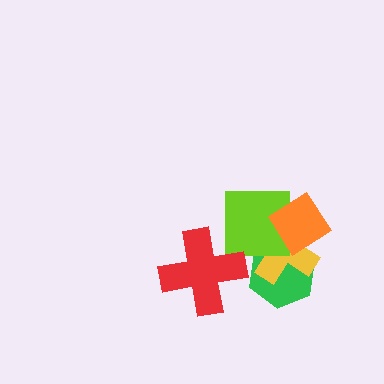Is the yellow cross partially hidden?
Yes, it is partially covered by another shape.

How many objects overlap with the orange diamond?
3 objects overlap with the orange diamond.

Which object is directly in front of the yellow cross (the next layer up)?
The lime square is directly in front of the yellow cross.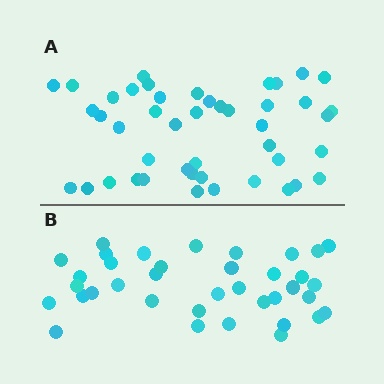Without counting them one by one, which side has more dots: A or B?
Region A (the top region) has more dots.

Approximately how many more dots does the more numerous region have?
Region A has roughly 8 or so more dots than region B.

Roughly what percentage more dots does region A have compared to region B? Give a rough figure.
About 20% more.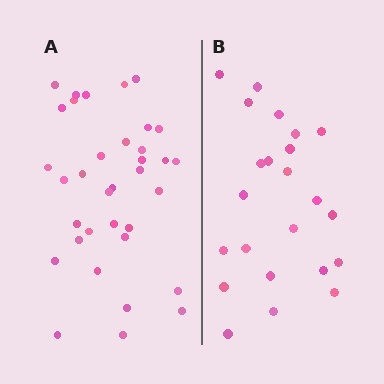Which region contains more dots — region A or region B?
Region A (the left region) has more dots.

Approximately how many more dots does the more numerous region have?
Region A has roughly 12 or so more dots than region B.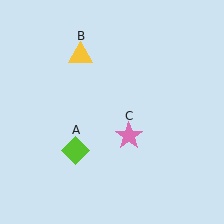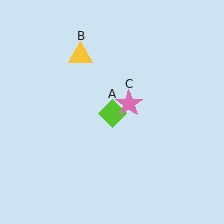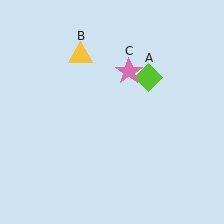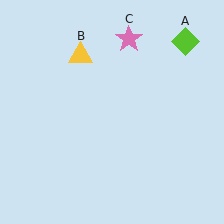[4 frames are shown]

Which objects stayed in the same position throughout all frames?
Yellow triangle (object B) remained stationary.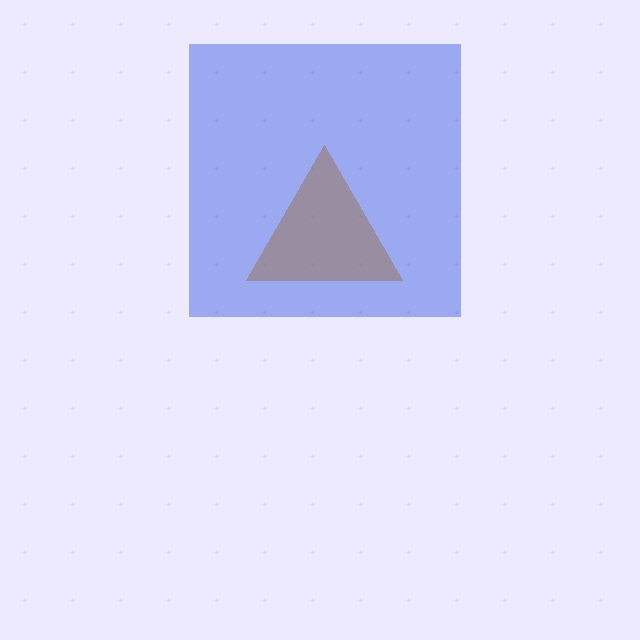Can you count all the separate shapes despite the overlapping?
Yes, there are 2 separate shapes.